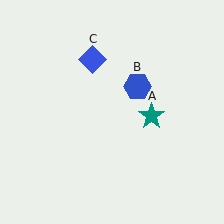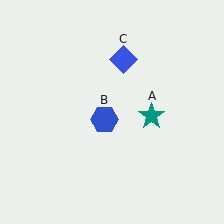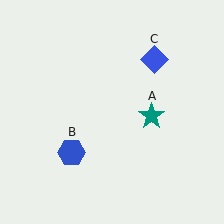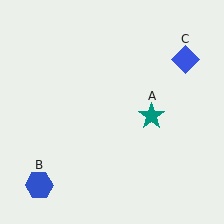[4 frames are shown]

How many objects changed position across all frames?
2 objects changed position: blue hexagon (object B), blue diamond (object C).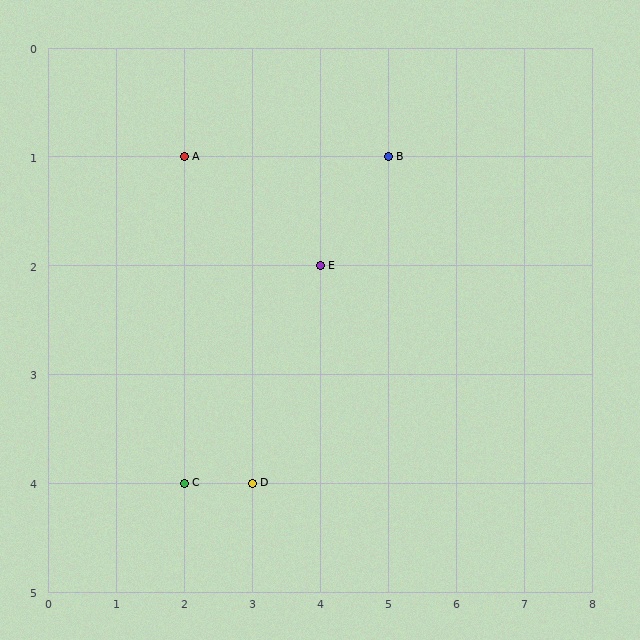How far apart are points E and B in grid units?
Points E and B are 1 column and 1 row apart (about 1.4 grid units diagonally).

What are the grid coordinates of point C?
Point C is at grid coordinates (2, 4).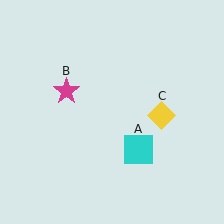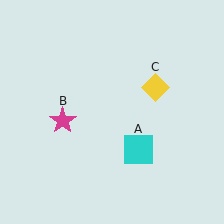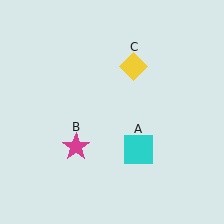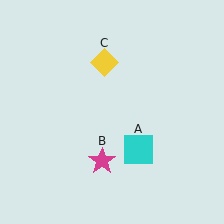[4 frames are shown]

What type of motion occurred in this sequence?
The magenta star (object B), yellow diamond (object C) rotated counterclockwise around the center of the scene.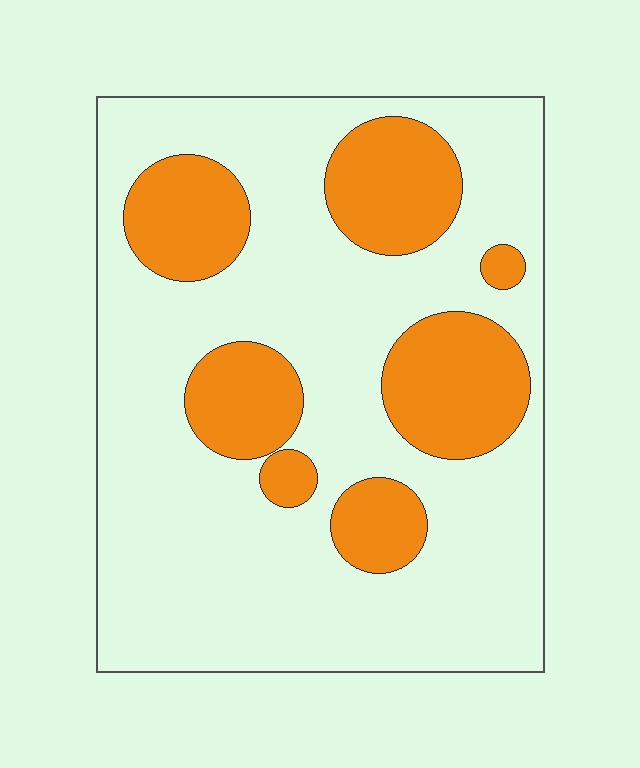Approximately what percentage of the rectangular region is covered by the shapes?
Approximately 25%.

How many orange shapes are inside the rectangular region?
7.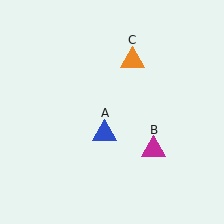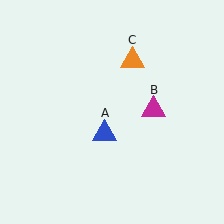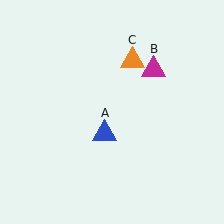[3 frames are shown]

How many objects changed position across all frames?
1 object changed position: magenta triangle (object B).